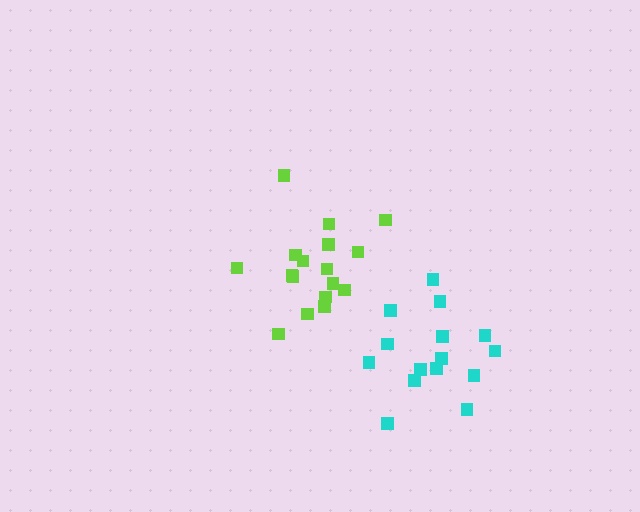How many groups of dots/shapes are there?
There are 2 groups.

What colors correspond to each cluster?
The clusters are colored: cyan, lime.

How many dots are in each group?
Group 1: 15 dots, Group 2: 17 dots (32 total).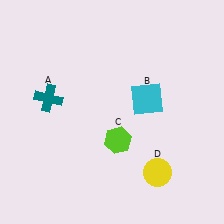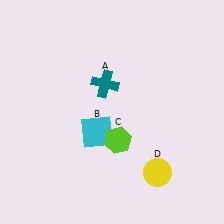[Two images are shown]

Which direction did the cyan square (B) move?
The cyan square (B) moved left.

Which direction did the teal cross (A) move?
The teal cross (A) moved right.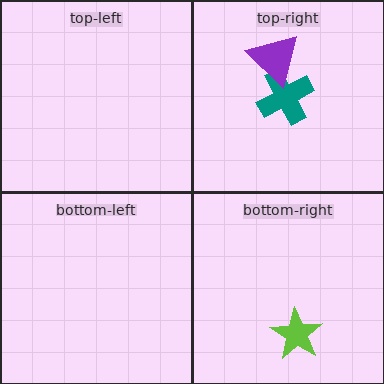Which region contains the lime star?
The bottom-right region.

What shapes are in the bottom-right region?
The lime star.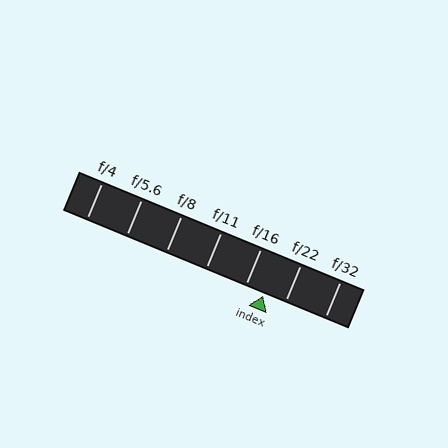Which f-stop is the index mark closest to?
The index mark is closest to f/16.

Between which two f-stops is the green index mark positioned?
The index mark is between f/16 and f/22.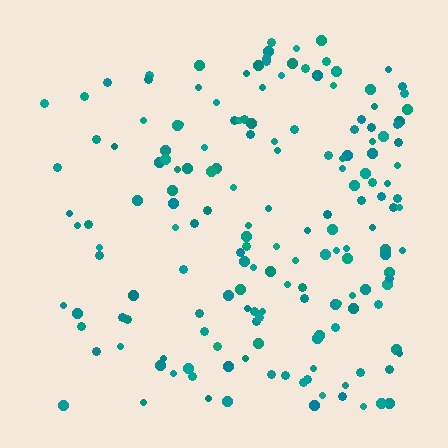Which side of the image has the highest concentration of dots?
The right.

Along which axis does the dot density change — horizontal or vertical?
Horizontal.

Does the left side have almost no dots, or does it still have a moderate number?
Still a moderate number, just noticeably fewer than the right.